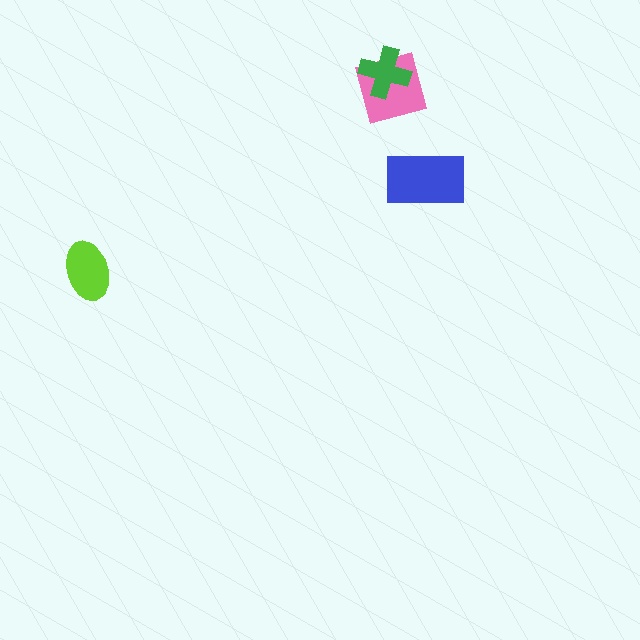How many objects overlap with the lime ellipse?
0 objects overlap with the lime ellipse.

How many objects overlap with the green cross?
1 object overlaps with the green cross.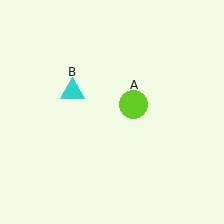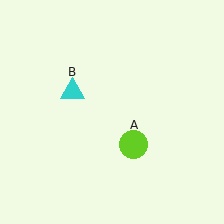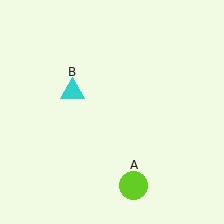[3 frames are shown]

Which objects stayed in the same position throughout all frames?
Cyan triangle (object B) remained stationary.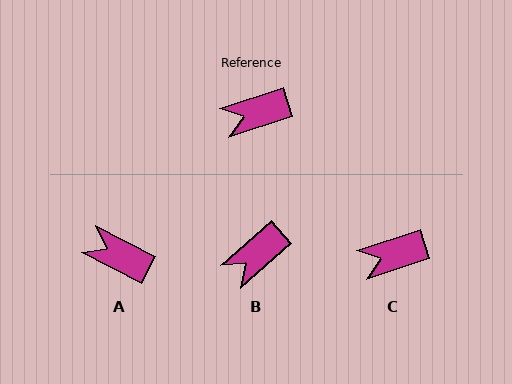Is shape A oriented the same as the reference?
No, it is off by about 46 degrees.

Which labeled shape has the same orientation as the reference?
C.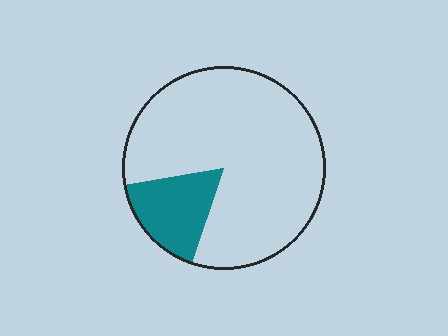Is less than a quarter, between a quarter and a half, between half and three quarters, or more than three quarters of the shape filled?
Less than a quarter.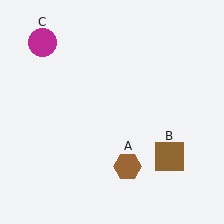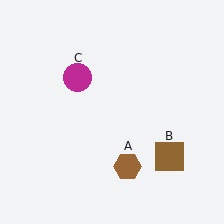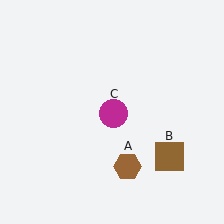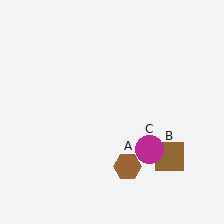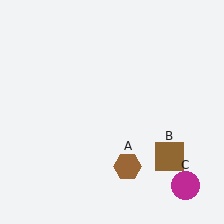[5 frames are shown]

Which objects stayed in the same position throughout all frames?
Brown hexagon (object A) and brown square (object B) remained stationary.